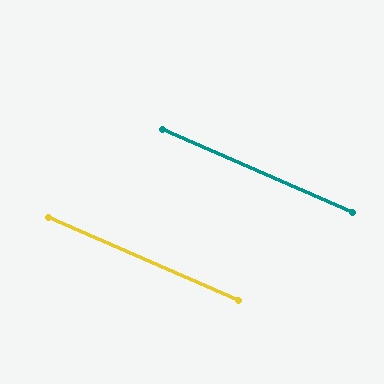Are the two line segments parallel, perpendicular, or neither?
Parallel — their directions differ by only 0.3°.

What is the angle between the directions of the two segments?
Approximately 0 degrees.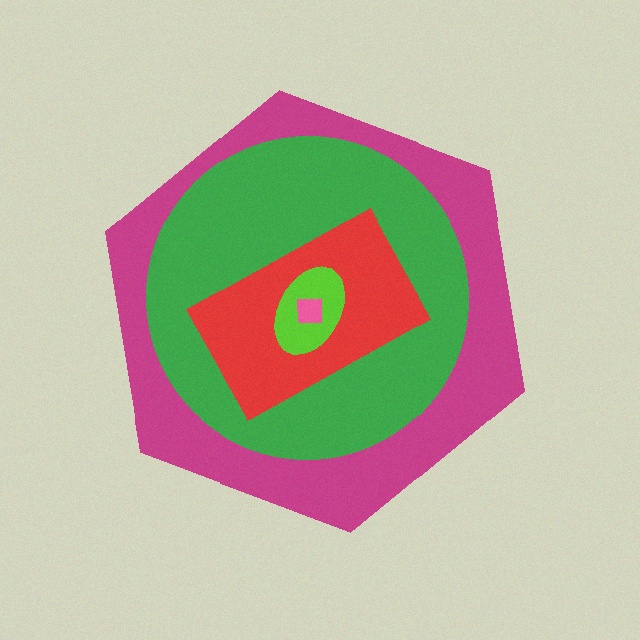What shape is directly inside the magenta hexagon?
The green circle.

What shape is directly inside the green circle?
The red rectangle.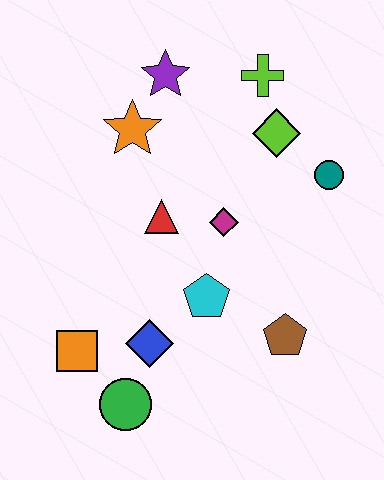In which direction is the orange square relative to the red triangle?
The orange square is below the red triangle.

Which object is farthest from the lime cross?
The green circle is farthest from the lime cross.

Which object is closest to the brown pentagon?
The cyan pentagon is closest to the brown pentagon.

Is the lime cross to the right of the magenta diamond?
Yes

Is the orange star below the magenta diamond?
No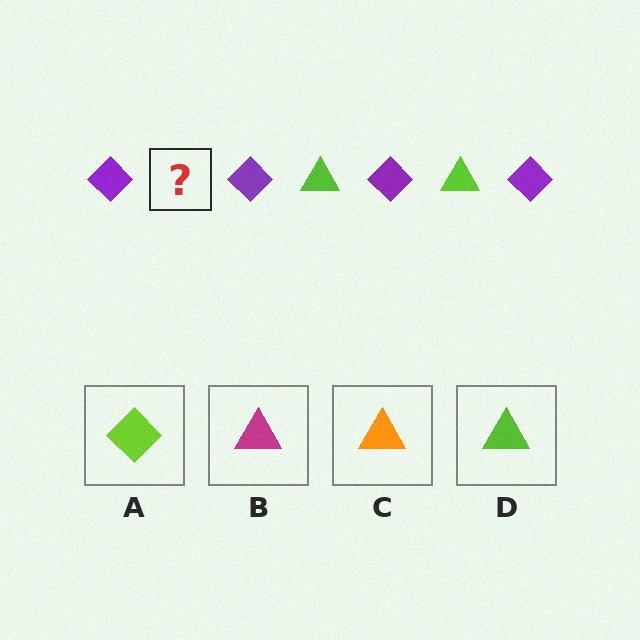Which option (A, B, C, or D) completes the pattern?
D.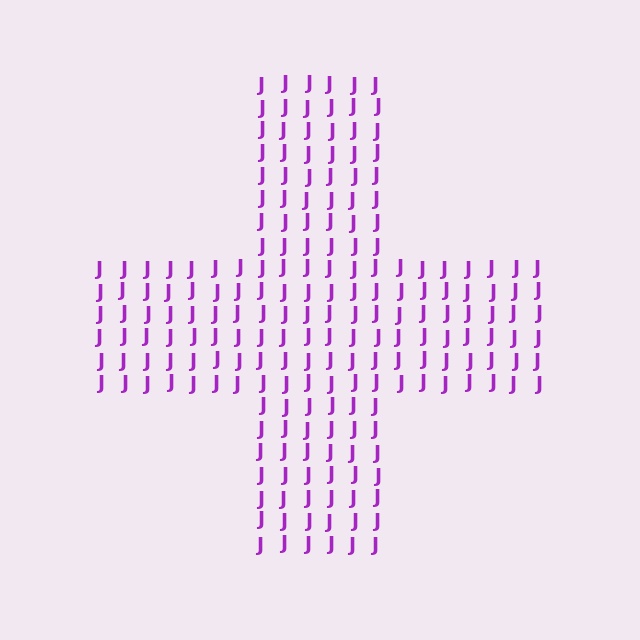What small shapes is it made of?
It is made of small letter J's.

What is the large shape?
The large shape is a cross.